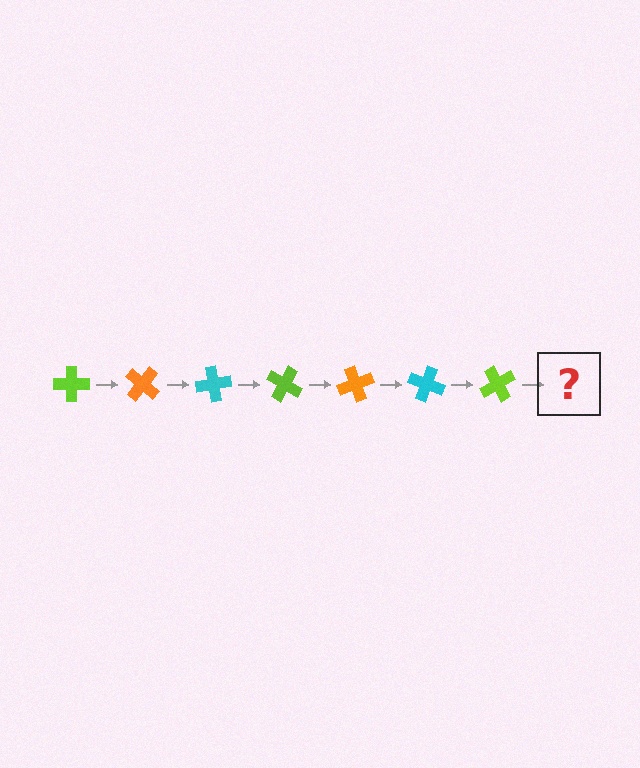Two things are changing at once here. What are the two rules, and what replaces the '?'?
The two rules are that it rotates 40 degrees each step and the color cycles through lime, orange, and cyan. The '?' should be an orange cross, rotated 280 degrees from the start.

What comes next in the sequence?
The next element should be an orange cross, rotated 280 degrees from the start.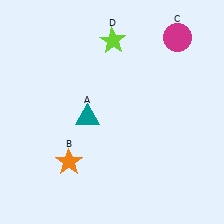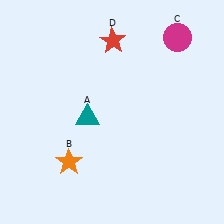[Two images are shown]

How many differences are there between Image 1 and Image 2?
There is 1 difference between the two images.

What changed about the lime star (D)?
In Image 1, D is lime. In Image 2, it changed to red.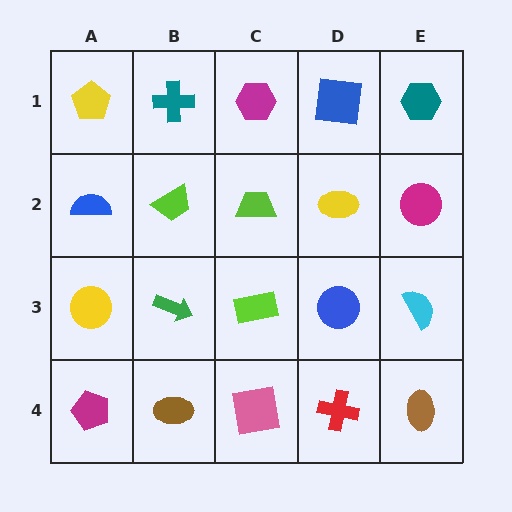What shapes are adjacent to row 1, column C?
A lime trapezoid (row 2, column C), a teal cross (row 1, column B), a blue square (row 1, column D).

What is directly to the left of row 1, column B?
A yellow pentagon.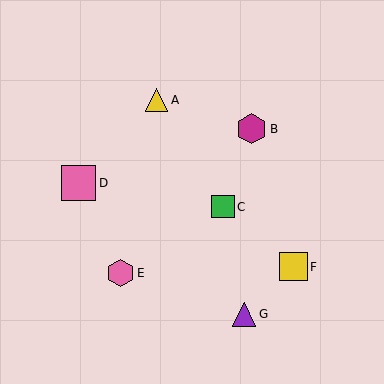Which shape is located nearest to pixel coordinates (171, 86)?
The yellow triangle (labeled A) at (157, 100) is nearest to that location.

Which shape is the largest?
The pink square (labeled D) is the largest.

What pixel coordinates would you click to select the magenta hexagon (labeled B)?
Click at (252, 129) to select the magenta hexagon B.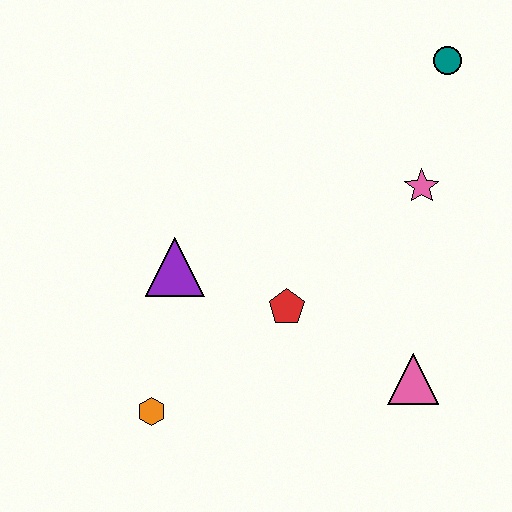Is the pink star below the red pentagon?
No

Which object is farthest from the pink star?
The orange hexagon is farthest from the pink star.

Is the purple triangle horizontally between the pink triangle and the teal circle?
No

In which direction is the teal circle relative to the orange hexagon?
The teal circle is above the orange hexagon.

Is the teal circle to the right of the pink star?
Yes